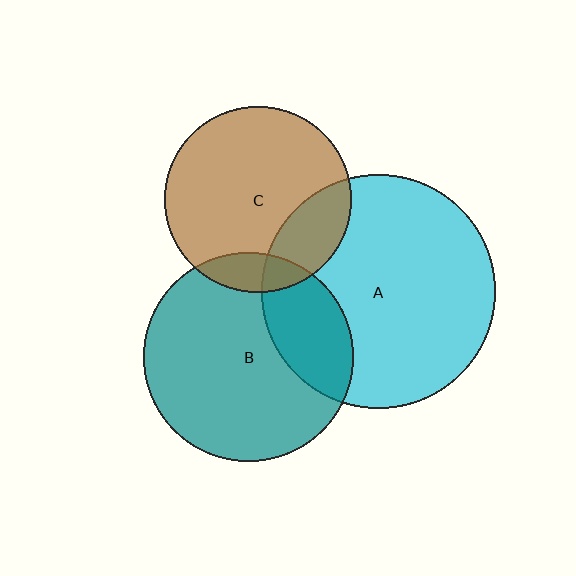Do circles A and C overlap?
Yes.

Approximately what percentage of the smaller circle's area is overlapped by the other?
Approximately 20%.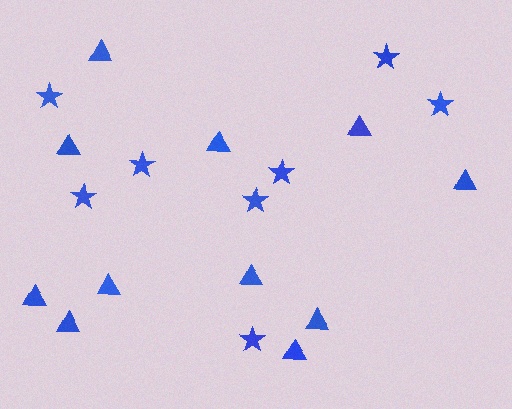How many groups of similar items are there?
There are 2 groups: one group of stars (8) and one group of triangles (11).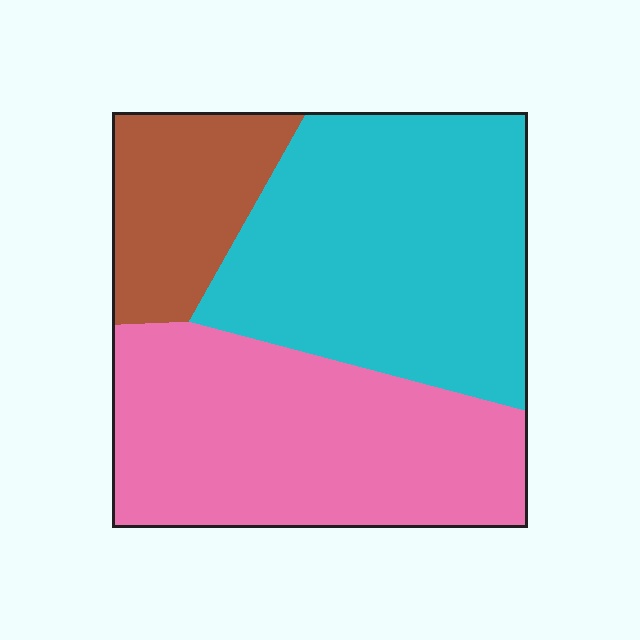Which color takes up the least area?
Brown, at roughly 15%.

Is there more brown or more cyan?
Cyan.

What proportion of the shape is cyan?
Cyan takes up about two fifths (2/5) of the shape.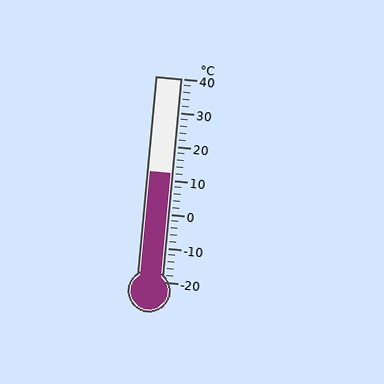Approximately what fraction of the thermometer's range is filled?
The thermometer is filled to approximately 55% of its range.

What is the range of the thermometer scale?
The thermometer scale ranges from -20°C to 40°C.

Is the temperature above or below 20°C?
The temperature is below 20°C.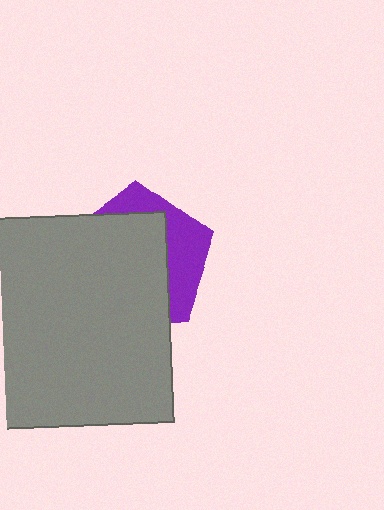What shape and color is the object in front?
The object in front is a gray square.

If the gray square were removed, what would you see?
You would see the complete purple pentagon.